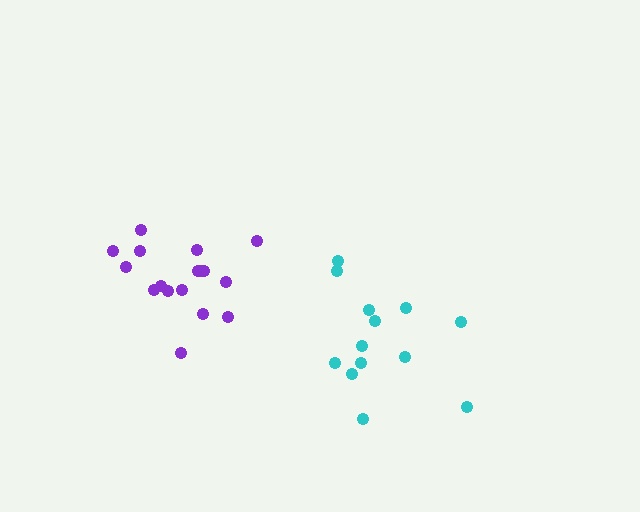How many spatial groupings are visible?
There are 2 spatial groupings.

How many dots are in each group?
Group 1: 17 dots, Group 2: 13 dots (30 total).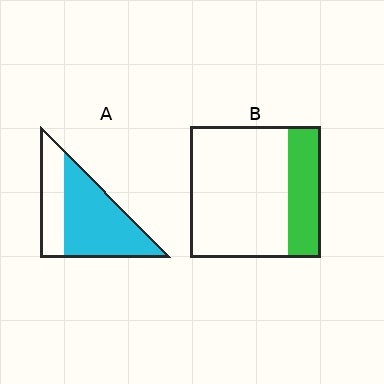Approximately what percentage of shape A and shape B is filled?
A is approximately 65% and B is approximately 25%.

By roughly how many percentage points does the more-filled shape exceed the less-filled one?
By roughly 40 percentage points (A over B).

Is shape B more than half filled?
No.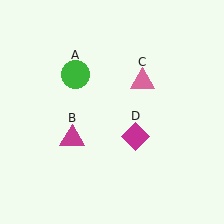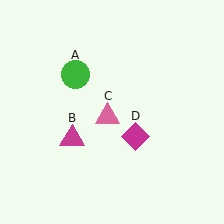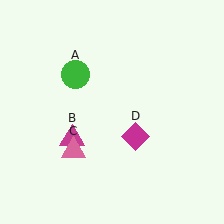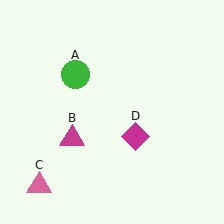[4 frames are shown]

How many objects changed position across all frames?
1 object changed position: pink triangle (object C).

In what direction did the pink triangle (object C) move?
The pink triangle (object C) moved down and to the left.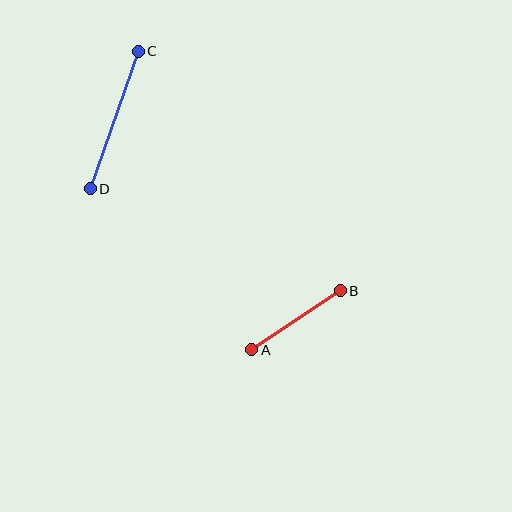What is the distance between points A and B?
The distance is approximately 106 pixels.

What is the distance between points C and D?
The distance is approximately 146 pixels.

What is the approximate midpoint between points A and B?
The midpoint is at approximately (296, 320) pixels.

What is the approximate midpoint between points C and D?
The midpoint is at approximately (114, 120) pixels.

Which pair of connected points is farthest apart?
Points C and D are farthest apart.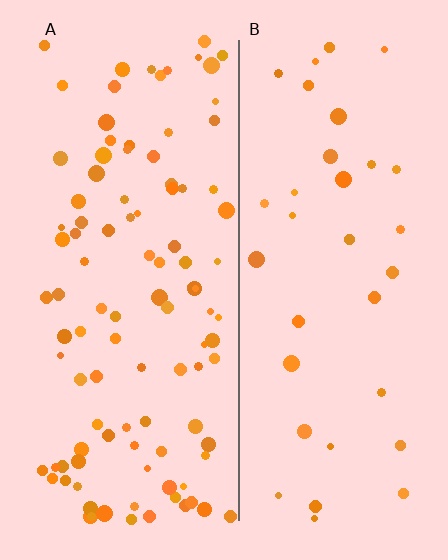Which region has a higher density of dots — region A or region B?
A (the left).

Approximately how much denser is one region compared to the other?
Approximately 3.0× — region A over region B.